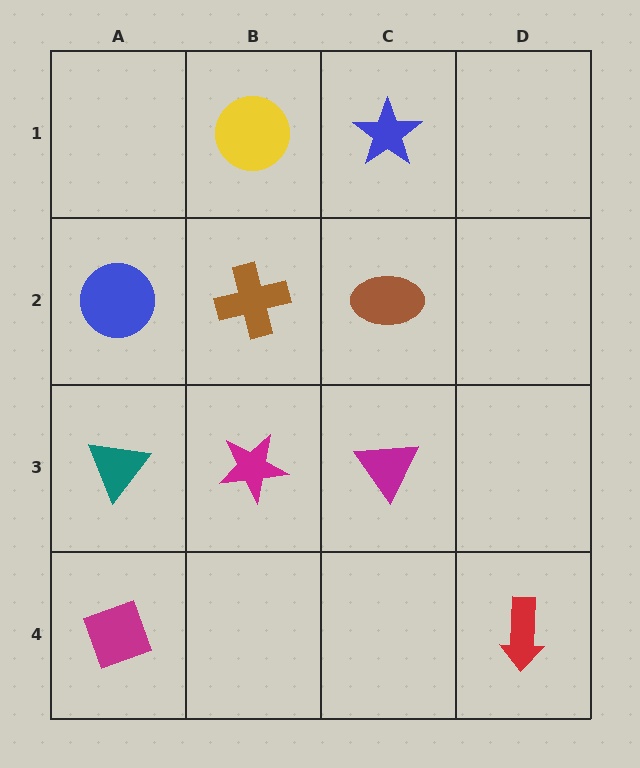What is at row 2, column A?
A blue circle.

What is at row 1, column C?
A blue star.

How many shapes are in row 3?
3 shapes.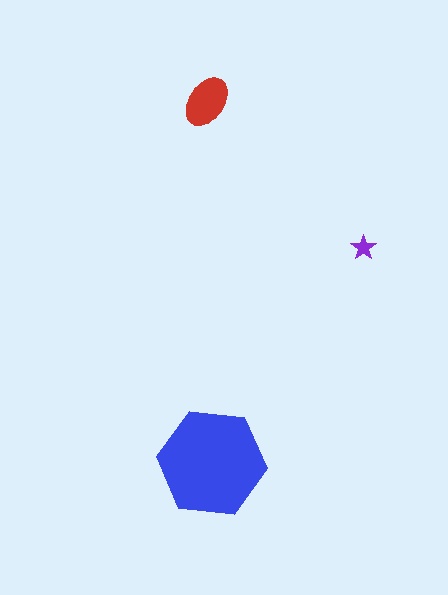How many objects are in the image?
There are 3 objects in the image.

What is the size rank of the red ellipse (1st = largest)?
2nd.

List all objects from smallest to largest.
The purple star, the red ellipse, the blue hexagon.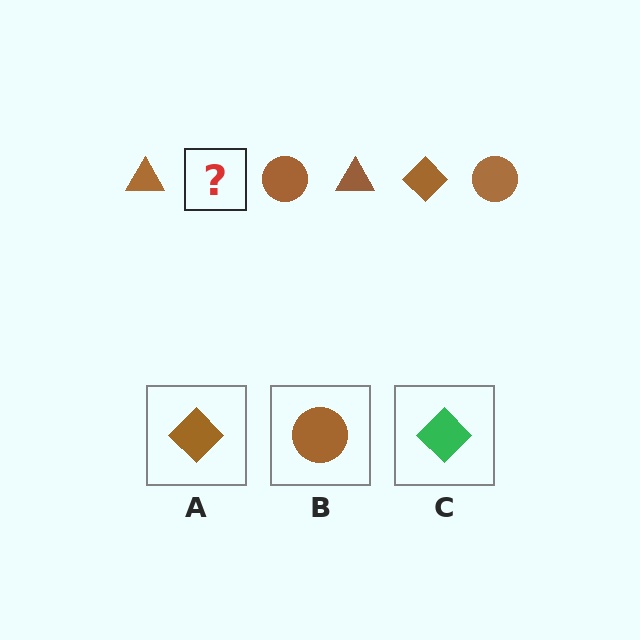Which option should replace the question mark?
Option A.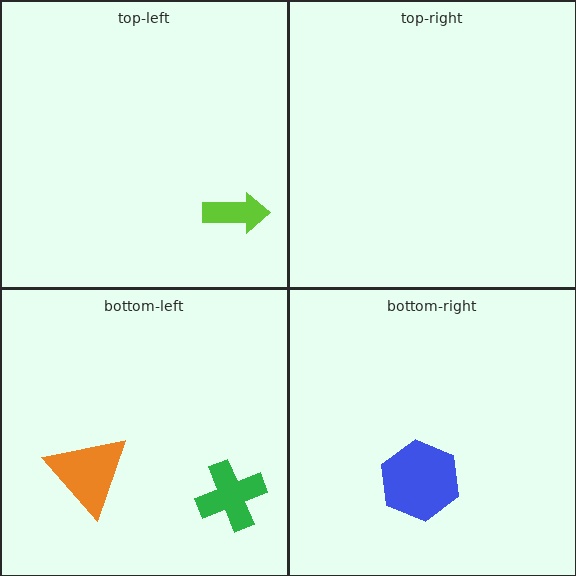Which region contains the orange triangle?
The bottom-left region.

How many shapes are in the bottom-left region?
2.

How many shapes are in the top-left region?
1.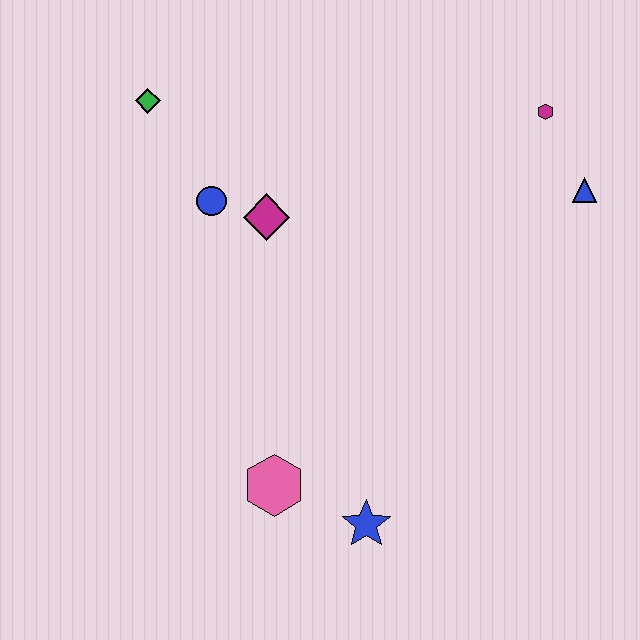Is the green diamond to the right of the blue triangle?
No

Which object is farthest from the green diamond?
The blue star is farthest from the green diamond.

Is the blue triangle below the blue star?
No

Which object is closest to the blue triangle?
The magenta hexagon is closest to the blue triangle.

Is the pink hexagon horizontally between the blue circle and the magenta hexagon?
Yes